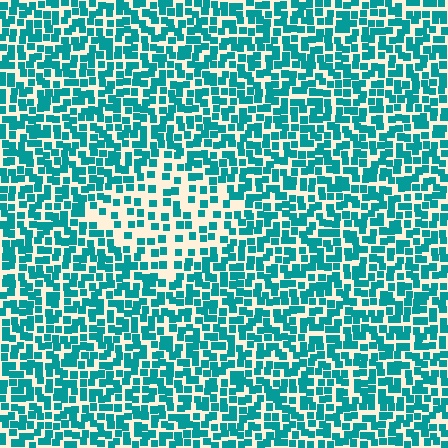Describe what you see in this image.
The image contains small teal elements arranged at two different densities. A diamond-shaped region is visible where the elements are less densely packed than the surrounding area.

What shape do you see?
I see a diamond.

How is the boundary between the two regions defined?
The boundary is defined by a change in element density (approximately 1.9x ratio). All elements are the same color, size, and shape.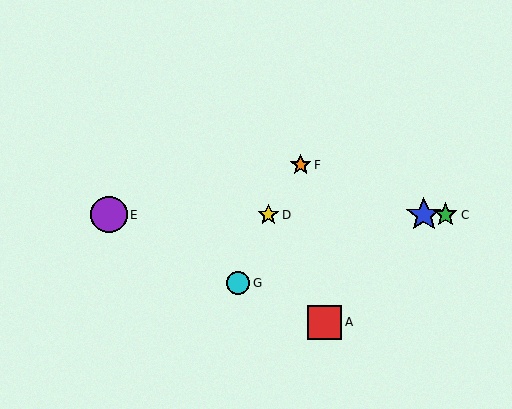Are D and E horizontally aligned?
Yes, both are at y≈215.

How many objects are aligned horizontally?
4 objects (B, C, D, E) are aligned horizontally.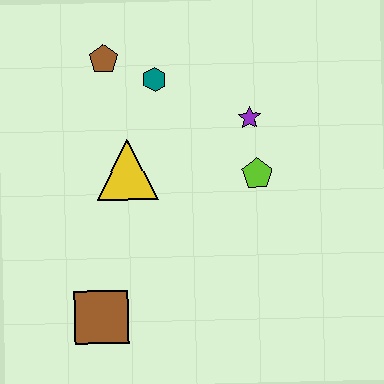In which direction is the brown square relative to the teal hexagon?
The brown square is below the teal hexagon.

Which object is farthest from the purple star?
The brown square is farthest from the purple star.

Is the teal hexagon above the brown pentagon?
No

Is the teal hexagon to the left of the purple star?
Yes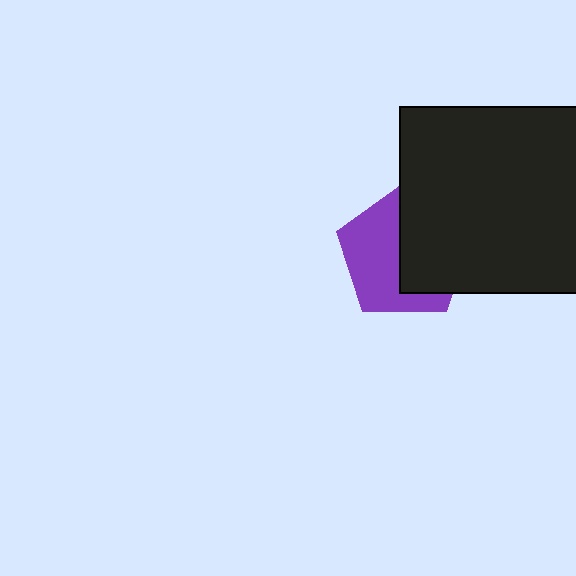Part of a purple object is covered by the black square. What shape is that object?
It is a pentagon.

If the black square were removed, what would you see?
You would see the complete purple pentagon.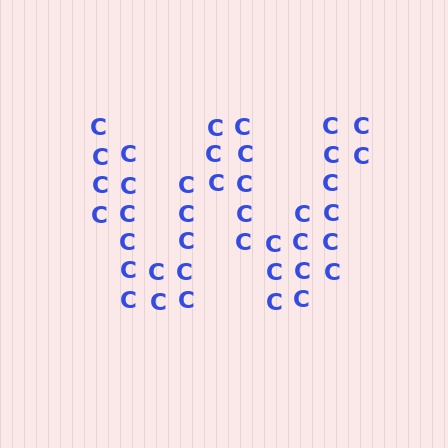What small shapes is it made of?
It is made of small letter C's.